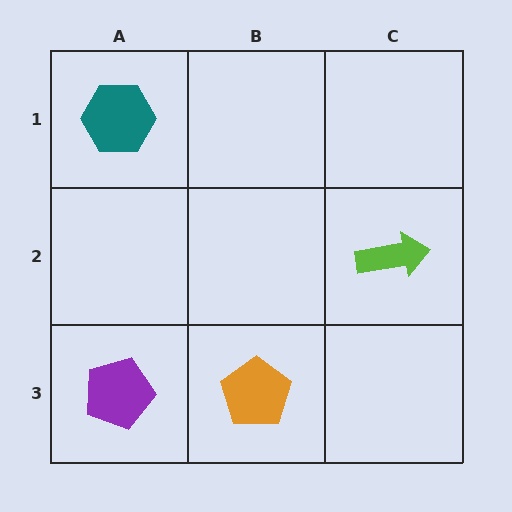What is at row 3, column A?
A purple pentagon.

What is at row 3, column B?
An orange pentagon.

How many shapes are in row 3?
2 shapes.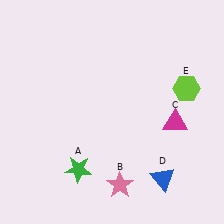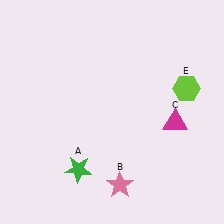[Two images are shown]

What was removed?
The blue triangle (D) was removed in Image 2.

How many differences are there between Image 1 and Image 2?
There is 1 difference between the two images.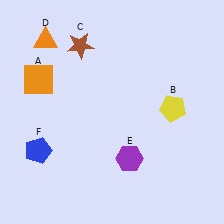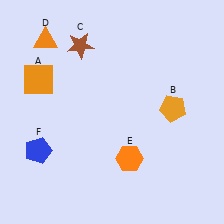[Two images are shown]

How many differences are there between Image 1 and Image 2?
There are 2 differences between the two images.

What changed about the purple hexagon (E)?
In Image 1, E is purple. In Image 2, it changed to orange.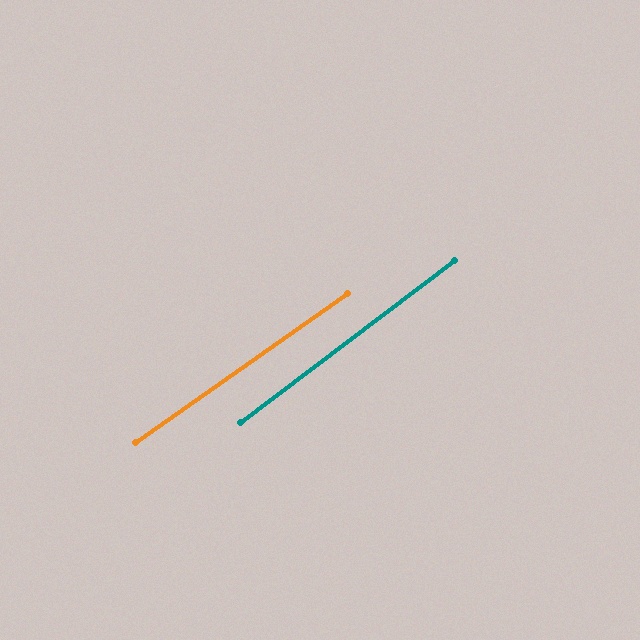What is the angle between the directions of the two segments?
Approximately 2 degrees.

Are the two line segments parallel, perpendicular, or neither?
Parallel — their directions differ by only 1.9°.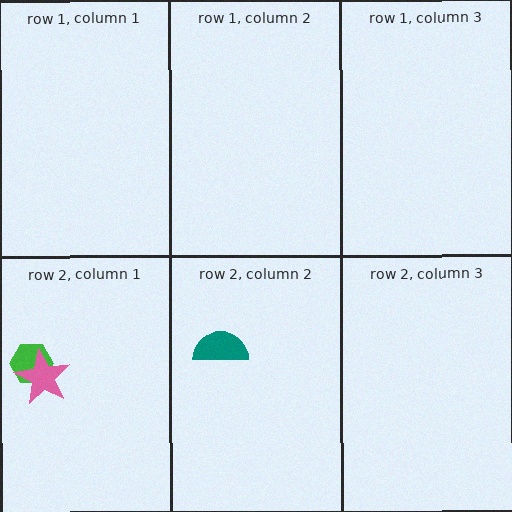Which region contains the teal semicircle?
The row 2, column 2 region.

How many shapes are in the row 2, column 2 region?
1.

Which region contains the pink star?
The row 2, column 1 region.